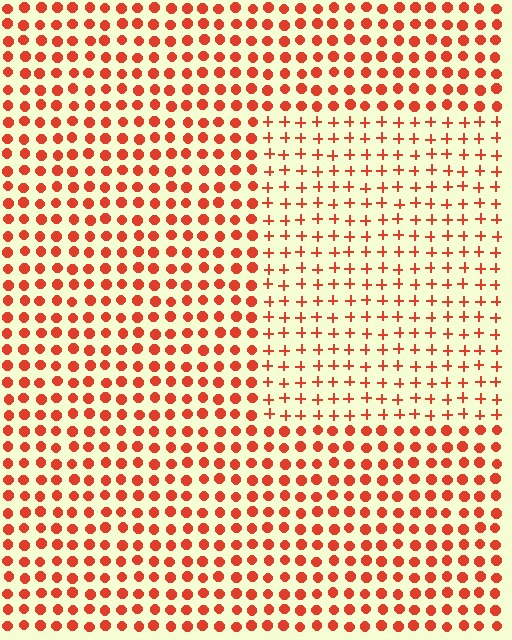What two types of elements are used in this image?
The image uses plus signs inside the rectangle region and circles outside it.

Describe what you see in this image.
The image is filled with small red elements arranged in a uniform grid. A rectangle-shaped region contains plus signs, while the surrounding area contains circles. The boundary is defined purely by the change in element shape.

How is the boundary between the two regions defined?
The boundary is defined by a change in element shape: plus signs inside vs. circles outside. All elements share the same color and spacing.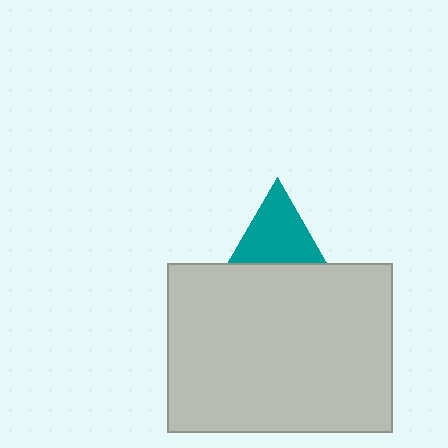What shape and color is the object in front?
The object in front is a light gray rectangle.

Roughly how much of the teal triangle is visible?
About half of it is visible (roughly 52%).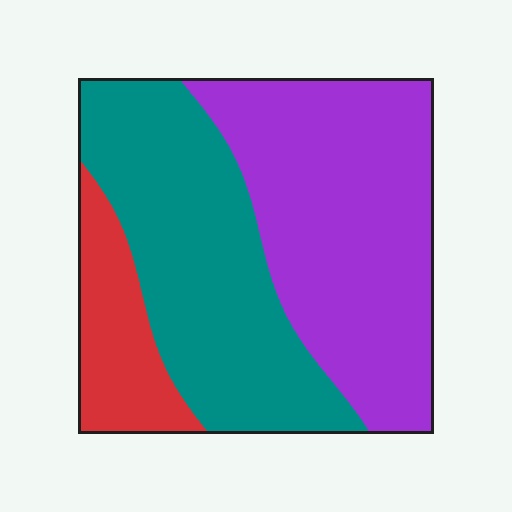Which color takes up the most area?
Purple, at roughly 45%.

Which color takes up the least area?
Red, at roughly 15%.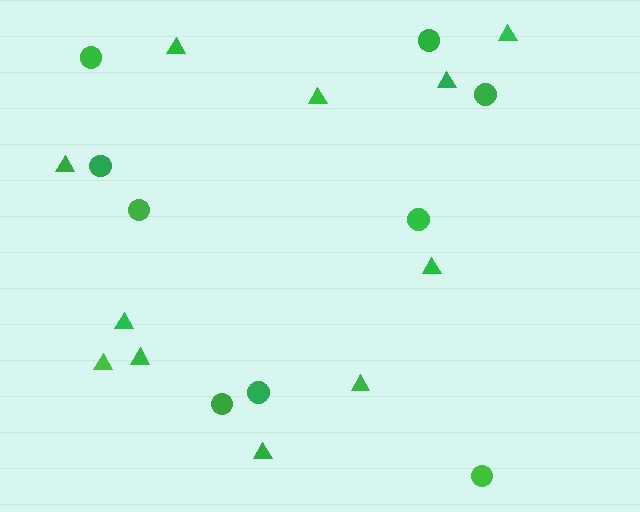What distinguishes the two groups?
There are 2 groups: one group of triangles (11) and one group of circles (9).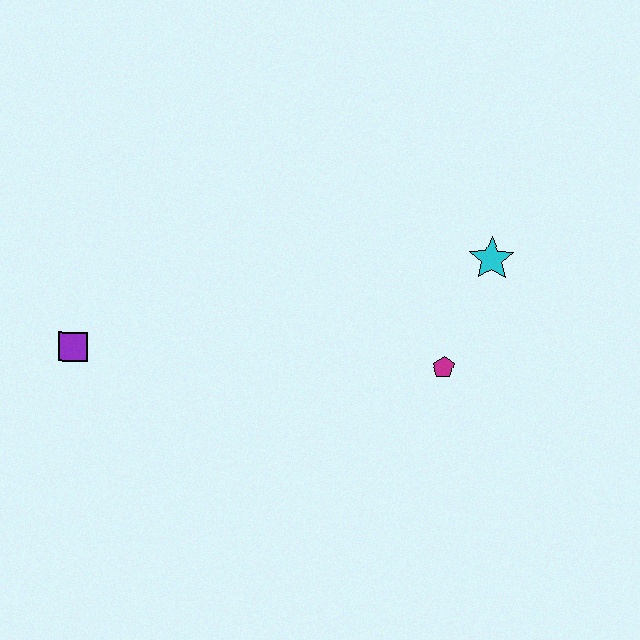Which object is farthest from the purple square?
The cyan star is farthest from the purple square.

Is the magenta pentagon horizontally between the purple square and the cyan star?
Yes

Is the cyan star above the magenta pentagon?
Yes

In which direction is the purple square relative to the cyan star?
The purple square is to the left of the cyan star.